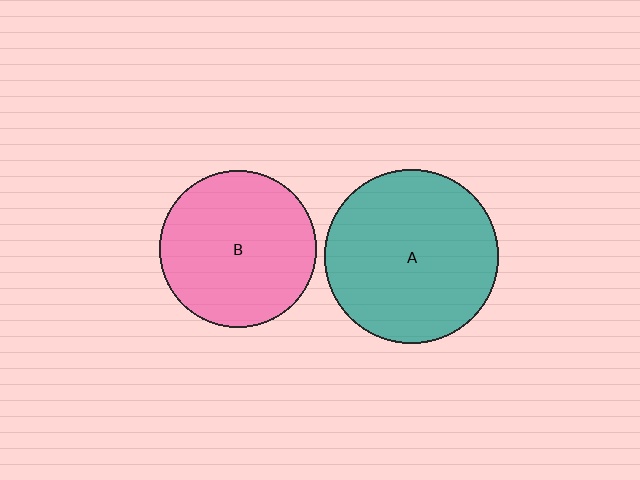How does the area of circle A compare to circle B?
Approximately 1.2 times.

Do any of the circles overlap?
No, none of the circles overlap.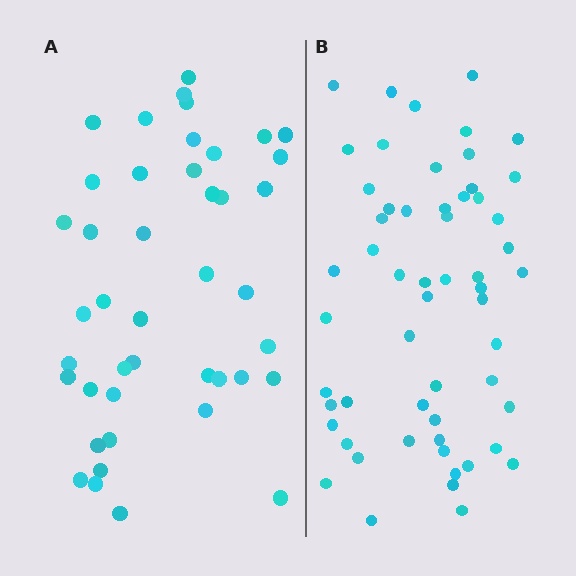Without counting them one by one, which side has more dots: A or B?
Region B (the right region) has more dots.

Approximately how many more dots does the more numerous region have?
Region B has approximately 15 more dots than region A.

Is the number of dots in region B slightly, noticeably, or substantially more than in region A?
Region B has noticeably more, but not dramatically so. The ratio is roughly 1.3 to 1.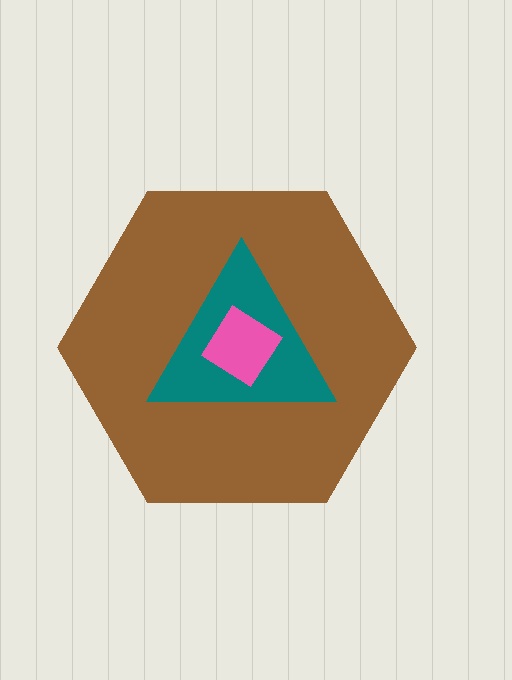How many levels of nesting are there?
3.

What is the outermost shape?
The brown hexagon.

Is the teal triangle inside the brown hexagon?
Yes.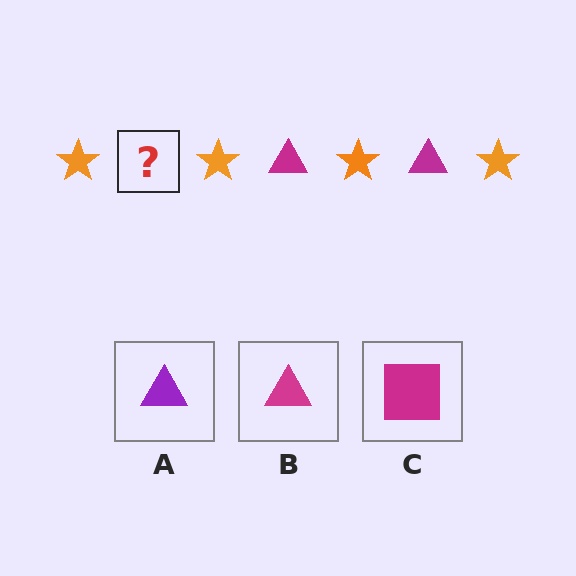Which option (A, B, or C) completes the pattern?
B.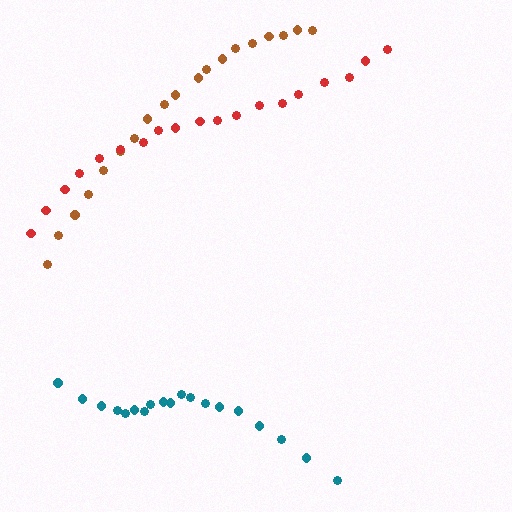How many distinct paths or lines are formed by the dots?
There are 3 distinct paths.